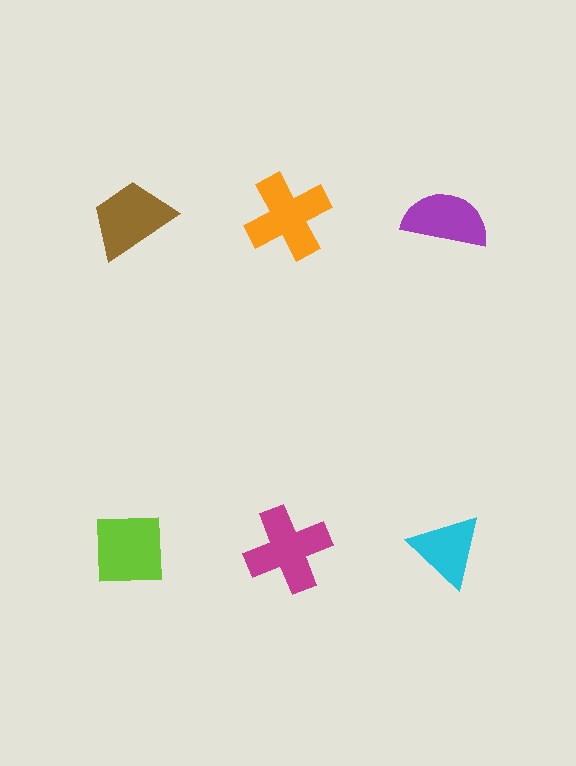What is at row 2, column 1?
A lime square.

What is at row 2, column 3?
A cyan triangle.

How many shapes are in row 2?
3 shapes.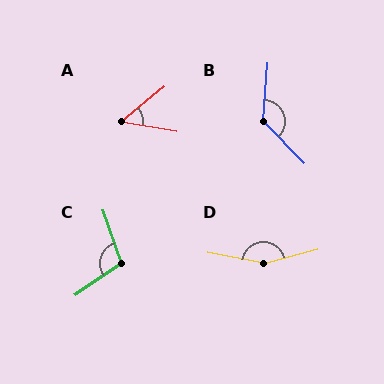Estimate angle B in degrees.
Approximately 131 degrees.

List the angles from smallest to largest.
A (49°), C (105°), B (131°), D (155°).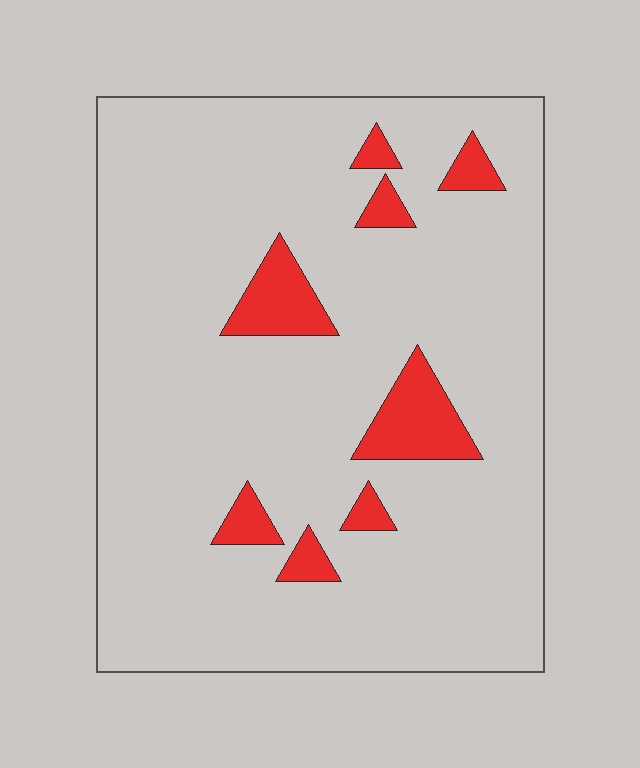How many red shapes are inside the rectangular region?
8.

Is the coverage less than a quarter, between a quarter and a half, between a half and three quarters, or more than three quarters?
Less than a quarter.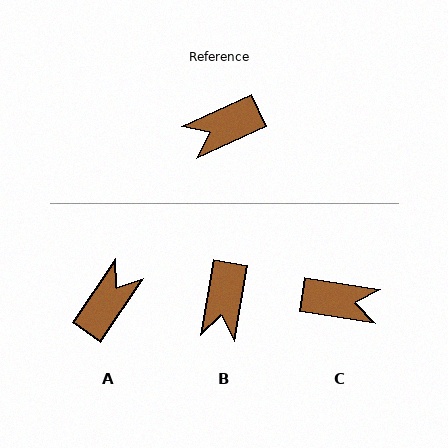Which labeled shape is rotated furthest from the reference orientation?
A, about 149 degrees away.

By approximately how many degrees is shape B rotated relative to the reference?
Approximately 55 degrees counter-clockwise.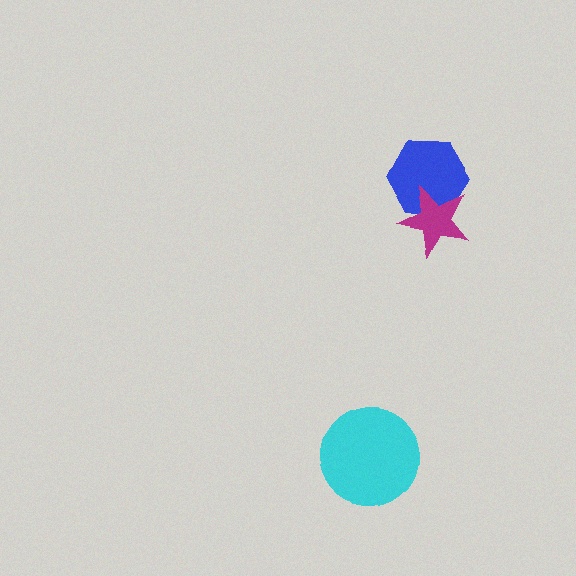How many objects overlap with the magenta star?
1 object overlaps with the magenta star.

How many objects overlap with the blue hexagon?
1 object overlaps with the blue hexagon.